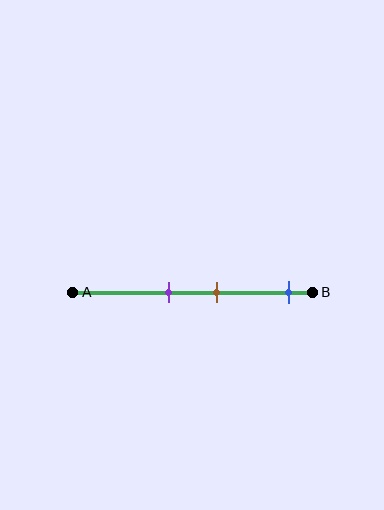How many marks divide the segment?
There are 3 marks dividing the segment.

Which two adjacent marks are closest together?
The purple and brown marks are the closest adjacent pair.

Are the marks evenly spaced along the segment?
No, the marks are not evenly spaced.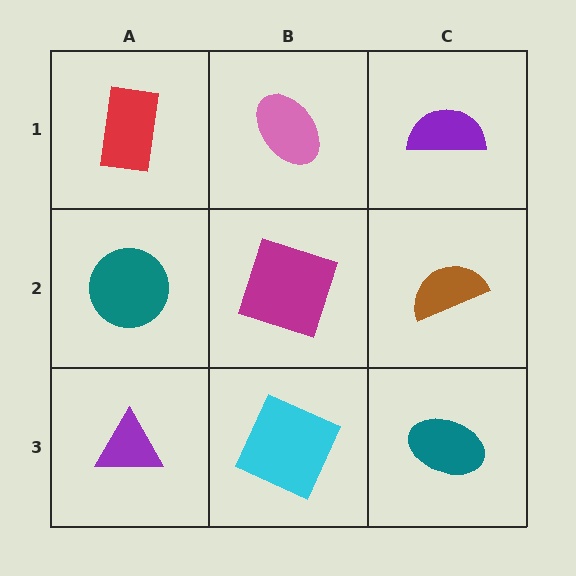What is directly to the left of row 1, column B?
A red rectangle.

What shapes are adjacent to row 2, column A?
A red rectangle (row 1, column A), a purple triangle (row 3, column A), a magenta square (row 2, column B).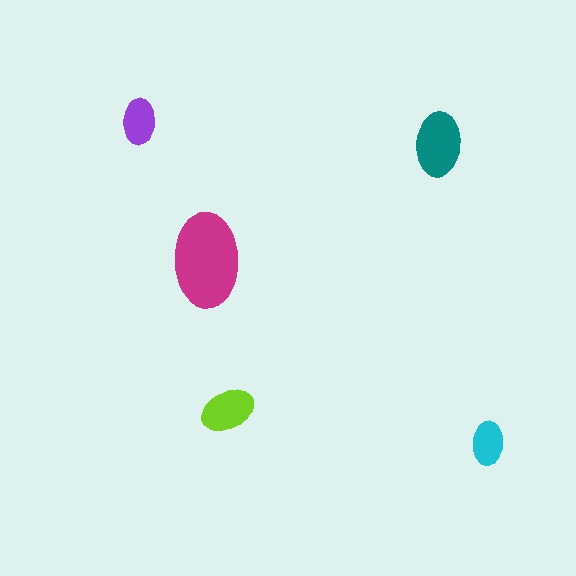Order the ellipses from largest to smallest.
the magenta one, the teal one, the lime one, the purple one, the cyan one.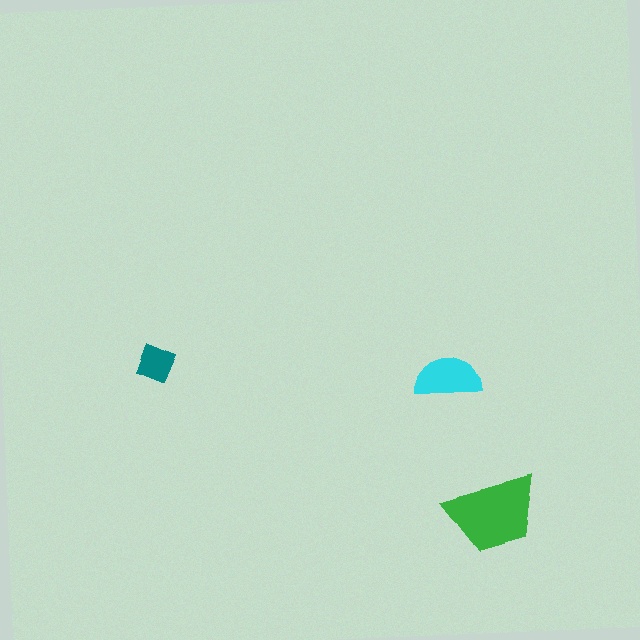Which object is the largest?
The green trapezoid.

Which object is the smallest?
The teal diamond.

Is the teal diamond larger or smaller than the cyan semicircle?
Smaller.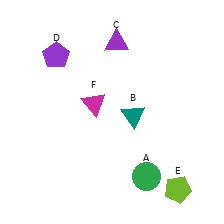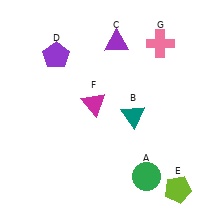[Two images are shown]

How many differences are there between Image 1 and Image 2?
There is 1 difference between the two images.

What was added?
A pink cross (G) was added in Image 2.